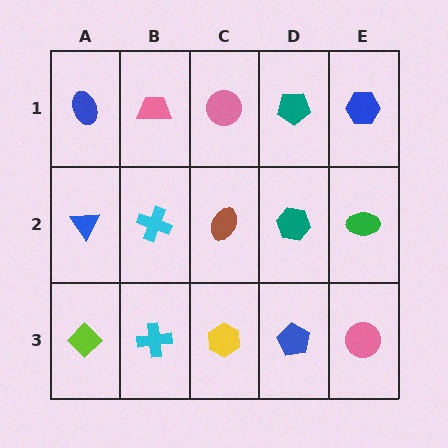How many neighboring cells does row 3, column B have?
3.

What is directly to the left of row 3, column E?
A blue pentagon.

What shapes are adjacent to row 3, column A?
A blue triangle (row 2, column A), a cyan cross (row 3, column B).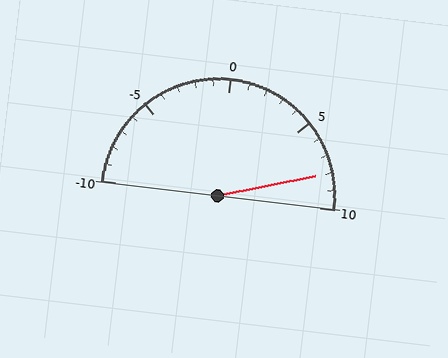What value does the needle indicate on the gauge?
The needle indicates approximately 8.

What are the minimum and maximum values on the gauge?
The gauge ranges from -10 to 10.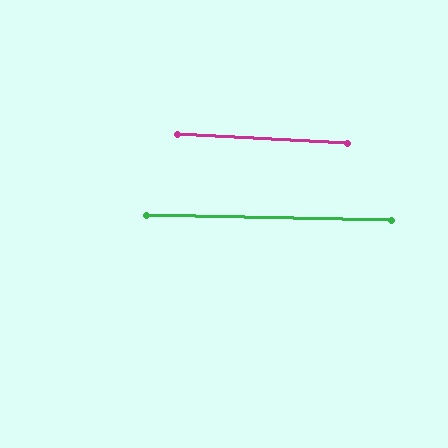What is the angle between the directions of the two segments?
Approximately 2 degrees.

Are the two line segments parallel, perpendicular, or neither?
Parallel — their directions differ by only 2.0°.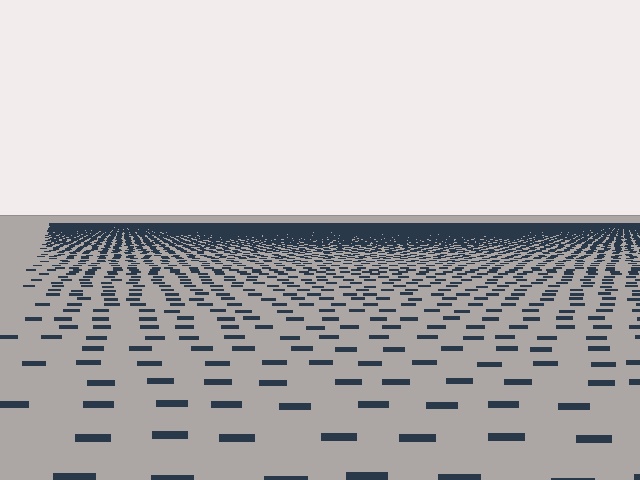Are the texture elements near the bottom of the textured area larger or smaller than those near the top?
Larger. Near the bottom, elements are closer to the viewer and appear at a bigger on-screen size.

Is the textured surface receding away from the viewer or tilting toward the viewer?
The surface is receding away from the viewer. Texture elements get smaller and denser toward the top.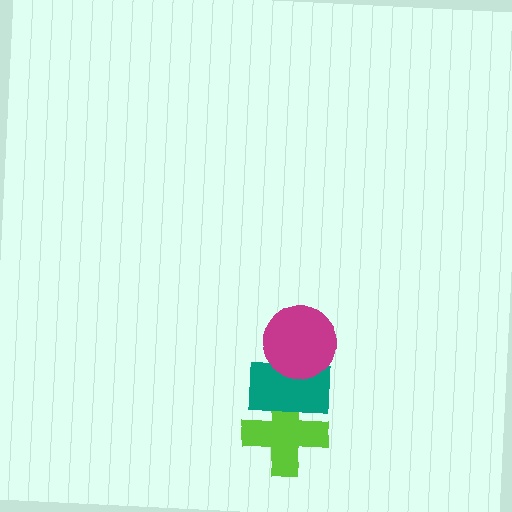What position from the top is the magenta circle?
The magenta circle is 1st from the top.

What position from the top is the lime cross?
The lime cross is 3rd from the top.